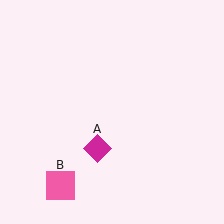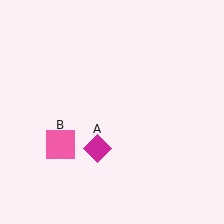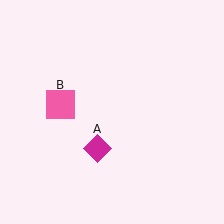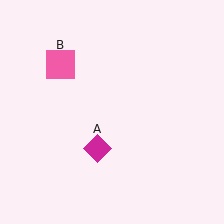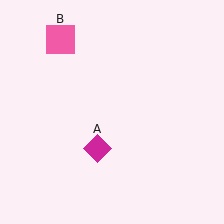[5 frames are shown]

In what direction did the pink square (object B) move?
The pink square (object B) moved up.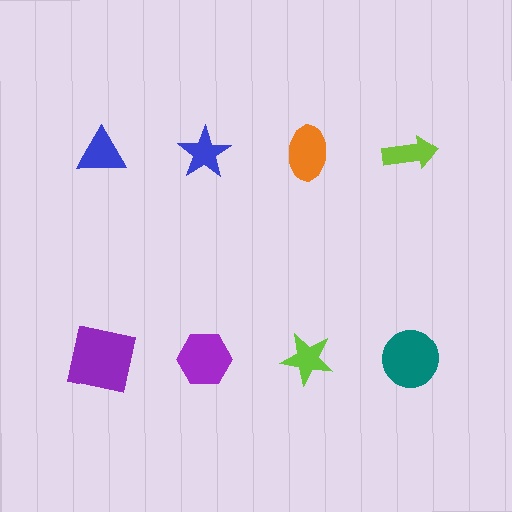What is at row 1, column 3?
An orange ellipse.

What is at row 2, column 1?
A purple square.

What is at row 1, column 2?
A blue star.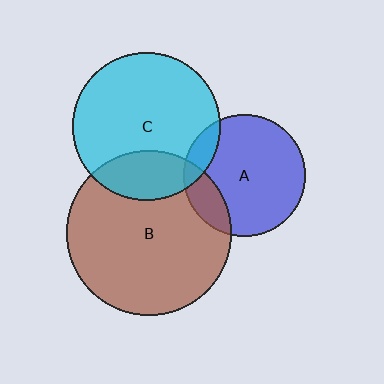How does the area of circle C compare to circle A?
Approximately 1.5 times.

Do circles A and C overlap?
Yes.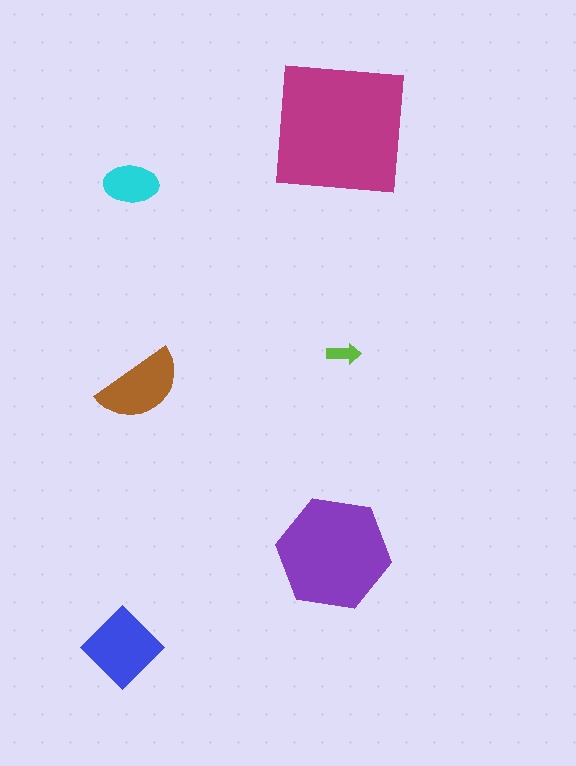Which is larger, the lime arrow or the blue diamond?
The blue diamond.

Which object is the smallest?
The lime arrow.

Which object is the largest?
The magenta square.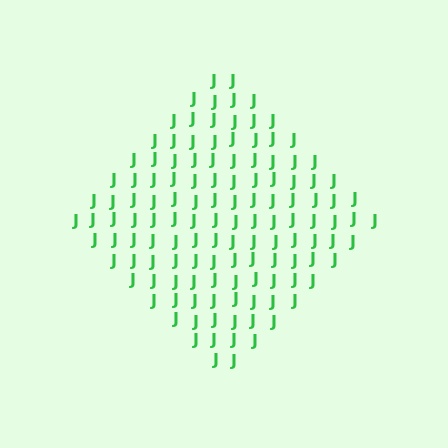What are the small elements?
The small elements are letter J's.